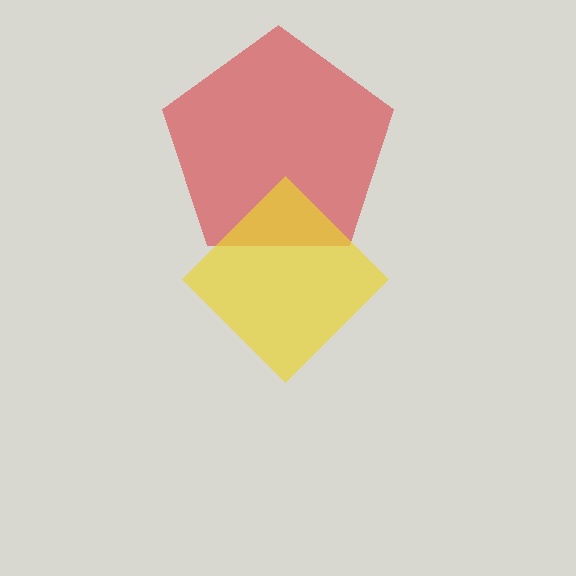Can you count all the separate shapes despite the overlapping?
Yes, there are 2 separate shapes.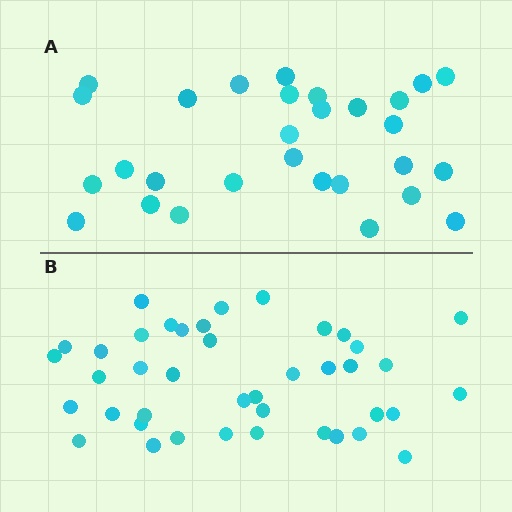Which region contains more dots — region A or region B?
Region B (the bottom region) has more dots.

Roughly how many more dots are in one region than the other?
Region B has roughly 12 or so more dots than region A.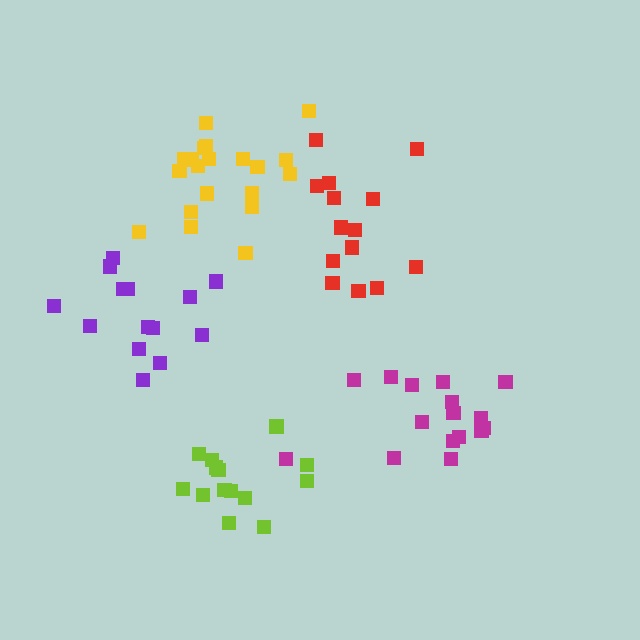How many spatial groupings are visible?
There are 5 spatial groupings.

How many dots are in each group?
Group 1: 16 dots, Group 2: 14 dots, Group 3: 20 dots, Group 4: 14 dots, Group 5: 14 dots (78 total).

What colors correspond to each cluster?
The clusters are colored: magenta, red, yellow, lime, purple.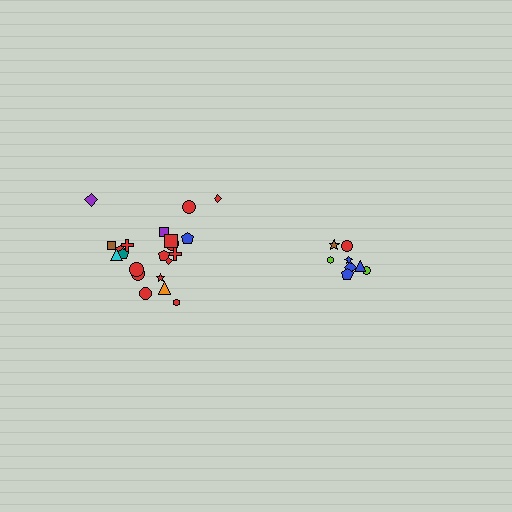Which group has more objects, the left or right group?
The left group.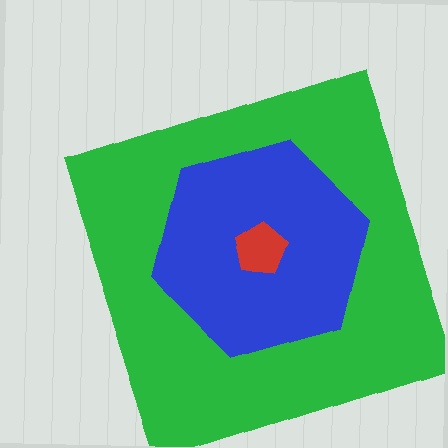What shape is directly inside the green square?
The blue hexagon.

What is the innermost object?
The red pentagon.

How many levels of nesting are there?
3.